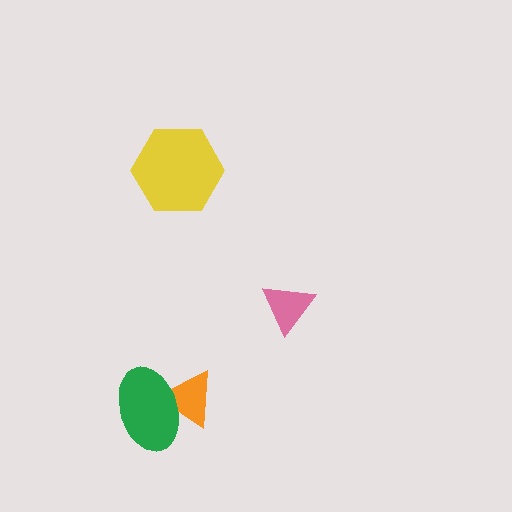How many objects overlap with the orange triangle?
1 object overlaps with the orange triangle.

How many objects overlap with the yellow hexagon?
0 objects overlap with the yellow hexagon.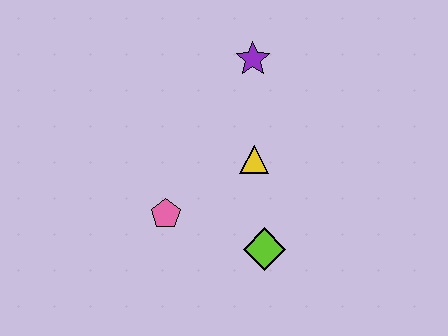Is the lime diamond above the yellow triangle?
No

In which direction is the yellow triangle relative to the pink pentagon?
The yellow triangle is to the right of the pink pentagon.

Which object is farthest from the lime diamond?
The purple star is farthest from the lime diamond.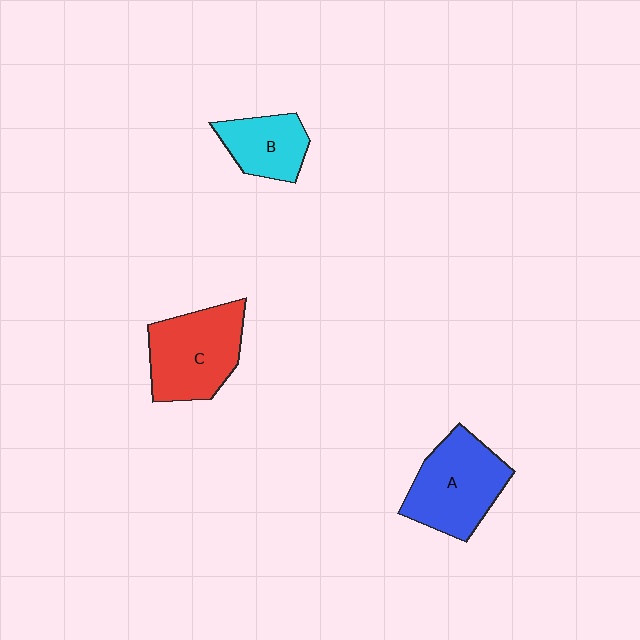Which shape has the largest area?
Shape A (blue).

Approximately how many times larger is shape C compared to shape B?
Approximately 1.6 times.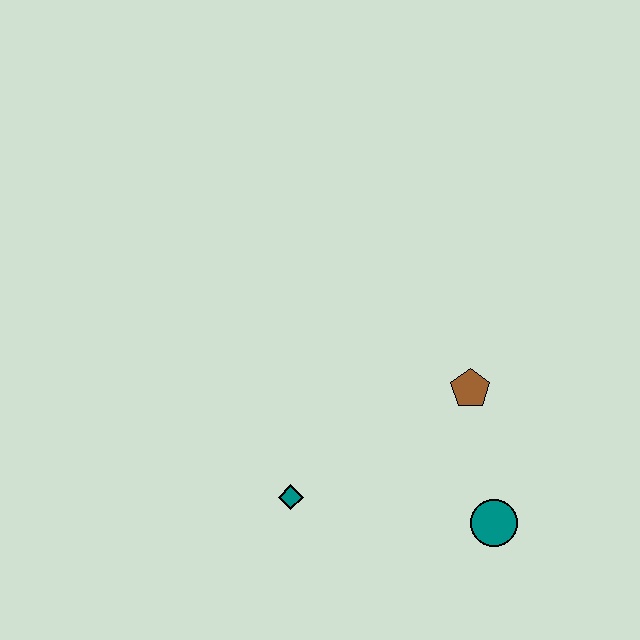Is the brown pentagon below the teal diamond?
No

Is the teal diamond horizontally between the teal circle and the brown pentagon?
No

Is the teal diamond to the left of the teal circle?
Yes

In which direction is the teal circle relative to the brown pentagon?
The teal circle is below the brown pentagon.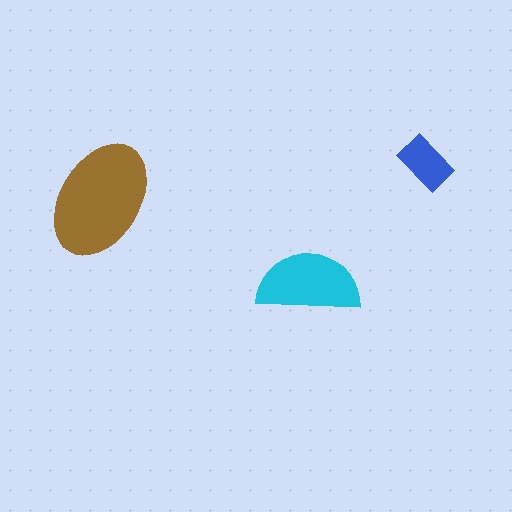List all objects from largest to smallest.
The brown ellipse, the cyan semicircle, the blue rectangle.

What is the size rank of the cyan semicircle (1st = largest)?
2nd.